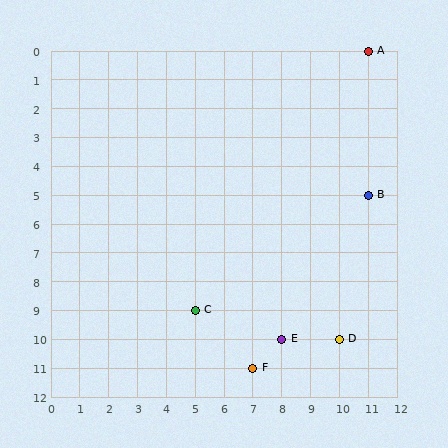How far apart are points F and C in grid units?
Points F and C are 2 columns and 2 rows apart (about 2.8 grid units diagonally).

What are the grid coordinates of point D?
Point D is at grid coordinates (10, 10).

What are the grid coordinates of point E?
Point E is at grid coordinates (8, 10).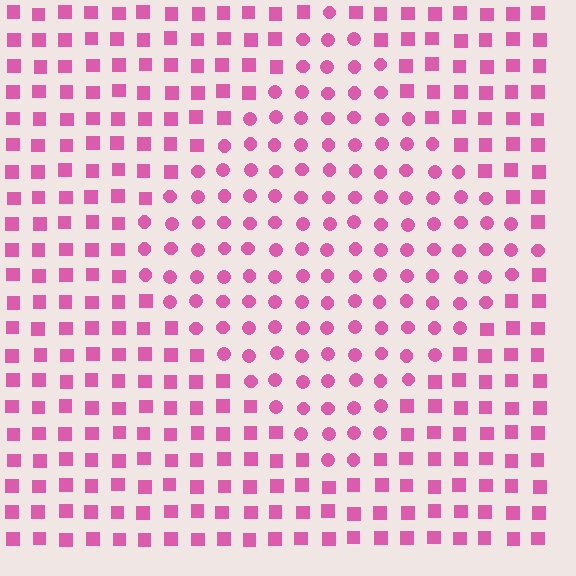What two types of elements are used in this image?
The image uses circles inside the diamond region and squares outside it.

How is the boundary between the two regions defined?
The boundary is defined by a change in element shape: circles inside vs. squares outside. All elements share the same color and spacing.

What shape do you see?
I see a diamond.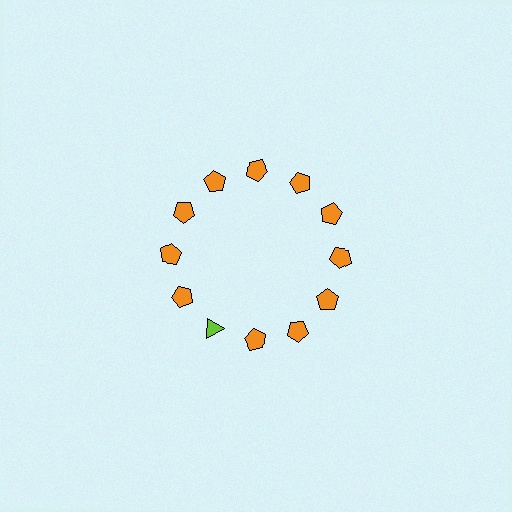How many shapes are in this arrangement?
There are 12 shapes arranged in a ring pattern.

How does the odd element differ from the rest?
It differs in both color (lime instead of orange) and shape (triangle instead of pentagon).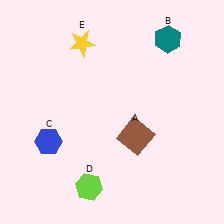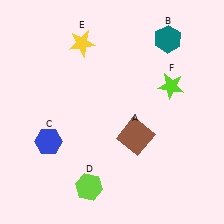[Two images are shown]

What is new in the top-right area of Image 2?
A lime star (F) was added in the top-right area of Image 2.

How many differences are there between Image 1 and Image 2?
There is 1 difference between the two images.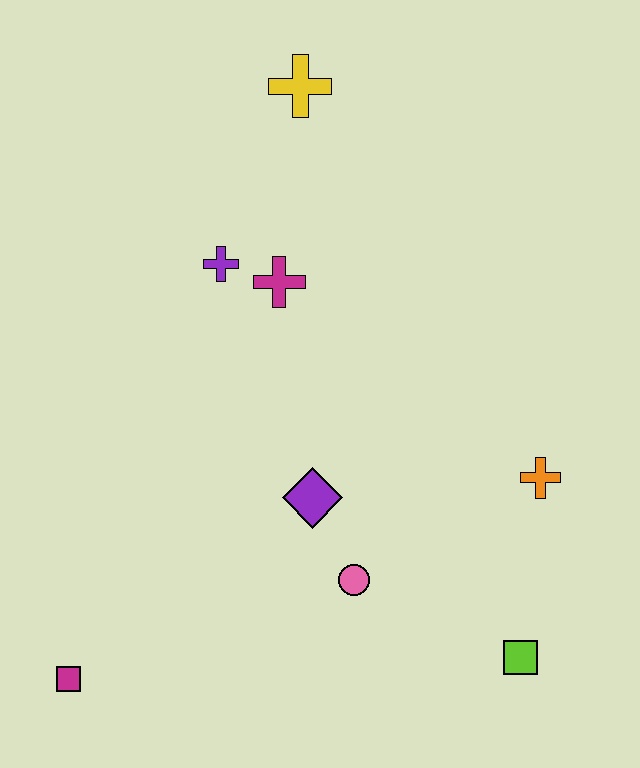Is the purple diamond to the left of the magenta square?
No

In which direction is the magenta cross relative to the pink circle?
The magenta cross is above the pink circle.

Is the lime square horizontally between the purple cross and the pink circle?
No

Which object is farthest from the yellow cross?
The magenta square is farthest from the yellow cross.